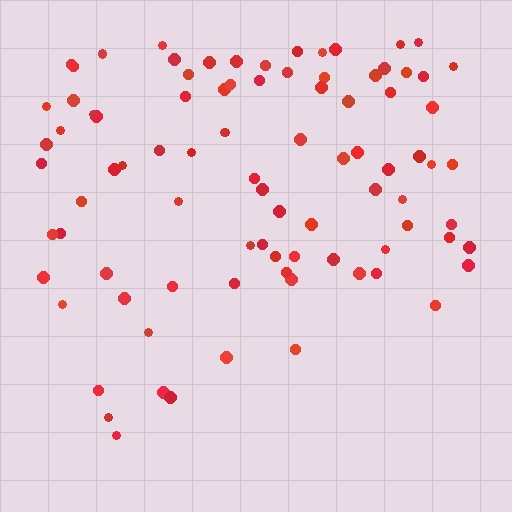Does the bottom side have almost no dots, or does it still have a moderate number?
Still a moderate number, just noticeably fewer than the top.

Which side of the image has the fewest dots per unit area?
The bottom.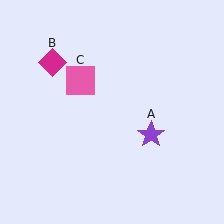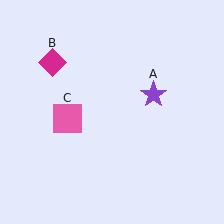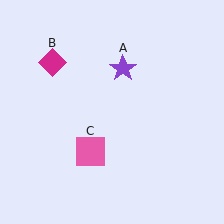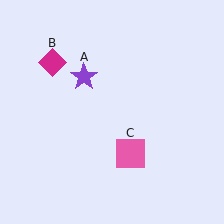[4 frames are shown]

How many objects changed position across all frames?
2 objects changed position: purple star (object A), pink square (object C).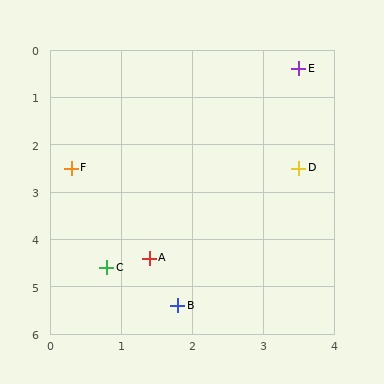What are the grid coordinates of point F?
Point F is at approximately (0.3, 2.5).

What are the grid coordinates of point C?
Point C is at approximately (0.8, 4.6).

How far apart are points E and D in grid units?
Points E and D are about 2.1 grid units apart.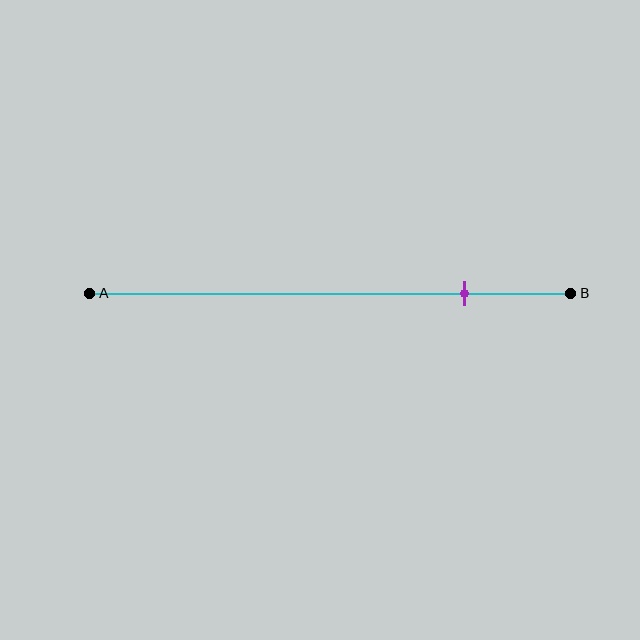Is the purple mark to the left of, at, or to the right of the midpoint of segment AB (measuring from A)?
The purple mark is to the right of the midpoint of segment AB.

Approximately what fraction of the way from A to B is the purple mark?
The purple mark is approximately 80% of the way from A to B.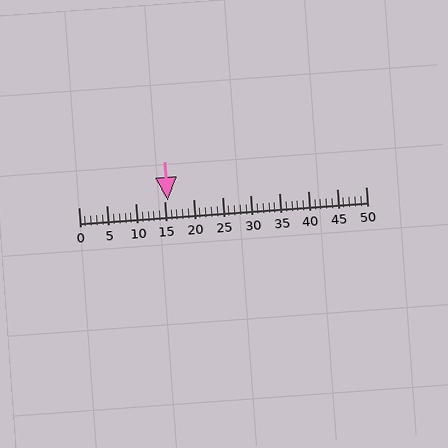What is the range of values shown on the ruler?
The ruler shows values from 0 to 50.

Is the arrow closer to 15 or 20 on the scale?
The arrow is closer to 15.